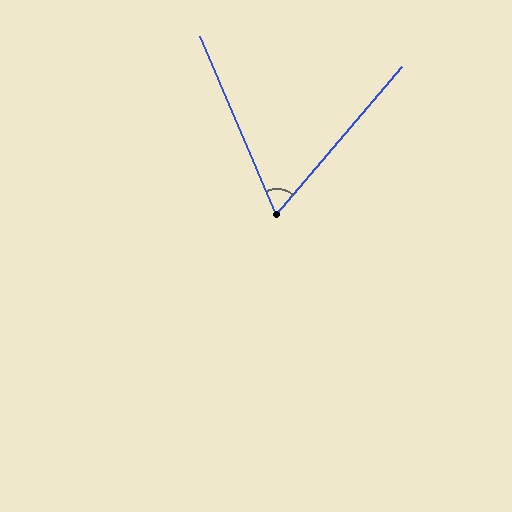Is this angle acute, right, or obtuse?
It is acute.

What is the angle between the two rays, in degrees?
Approximately 64 degrees.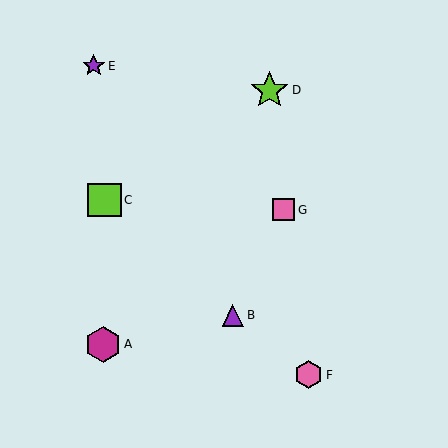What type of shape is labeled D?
Shape D is a lime star.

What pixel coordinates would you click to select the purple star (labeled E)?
Click at (94, 66) to select the purple star E.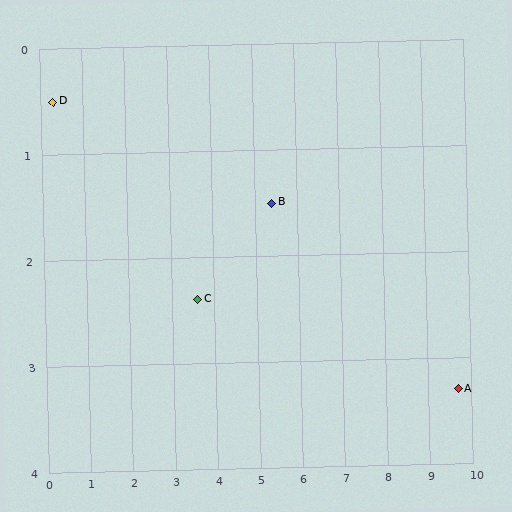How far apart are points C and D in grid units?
Points C and D are about 3.8 grid units apart.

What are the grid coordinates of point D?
Point D is at approximately (0.3, 0.5).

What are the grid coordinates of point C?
Point C is at approximately (3.6, 2.4).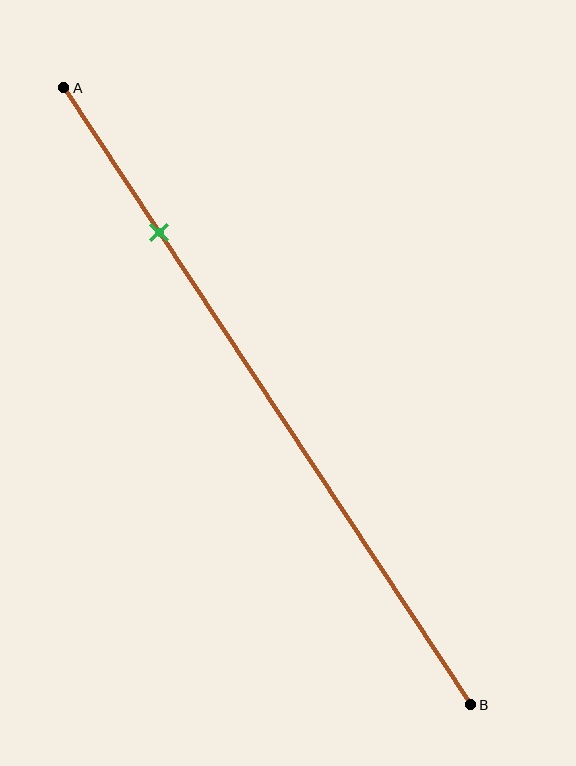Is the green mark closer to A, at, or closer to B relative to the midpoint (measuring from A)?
The green mark is closer to point A than the midpoint of segment AB.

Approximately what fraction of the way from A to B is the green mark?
The green mark is approximately 25% of the way from A to B.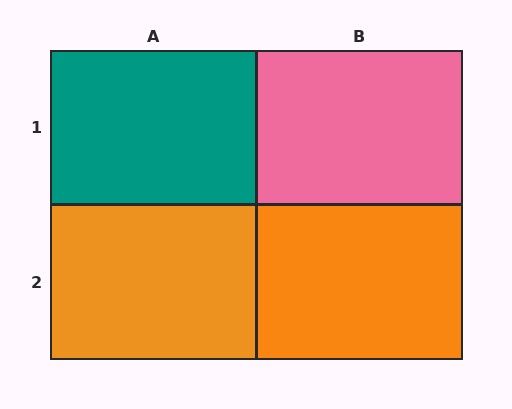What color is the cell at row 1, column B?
Pink.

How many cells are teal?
1 cell is teal.